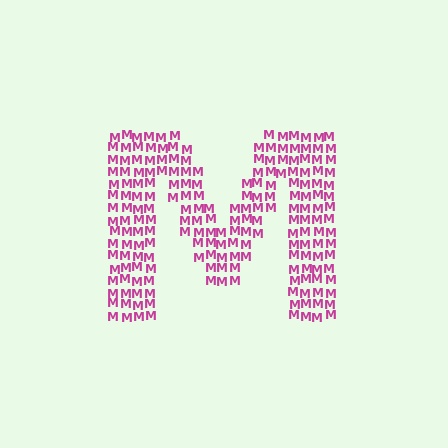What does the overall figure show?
The overall figure shows the letter M.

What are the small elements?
The small elements are letter M's.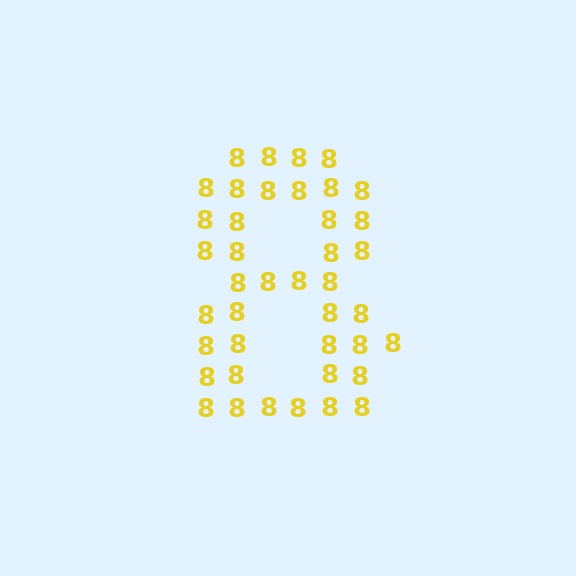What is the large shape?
The large shape is the digit 8.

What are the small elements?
The small elements are digit 8's.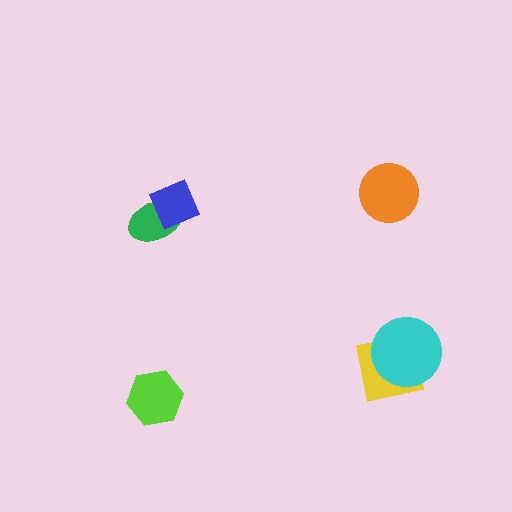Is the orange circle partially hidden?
No, no other shape covers it.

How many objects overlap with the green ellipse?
1 object overlaps with the green ellipse.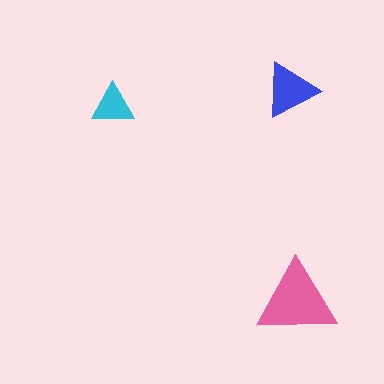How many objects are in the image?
There are 3 objects in the image.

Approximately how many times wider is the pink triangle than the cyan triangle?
About 2 times wider.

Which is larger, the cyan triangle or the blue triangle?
The blue one.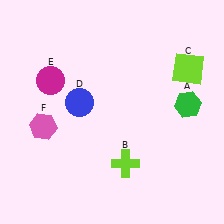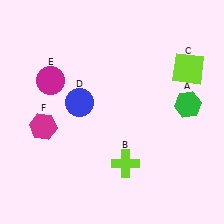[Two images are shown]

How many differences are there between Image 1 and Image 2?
There is 1 difference between the two images.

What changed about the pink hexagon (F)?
In Image 1, F is pink. In Image 2, it changed to magenta.